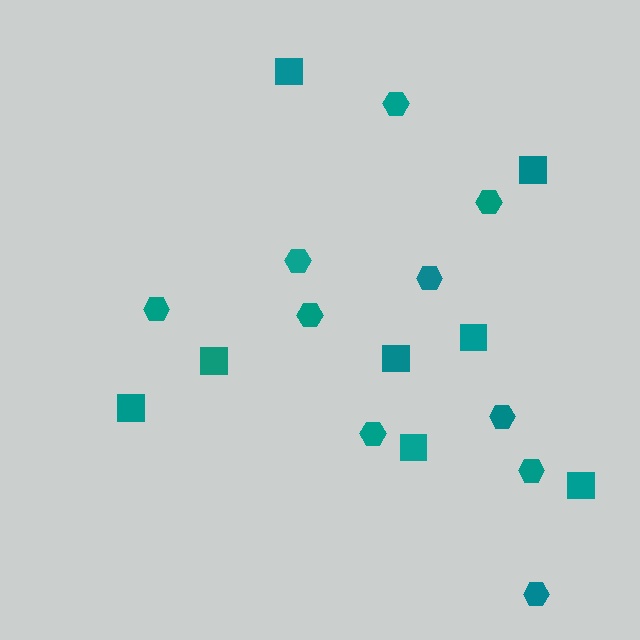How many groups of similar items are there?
There are 2 groups: one group of squares (8) and one group of hexagons (10).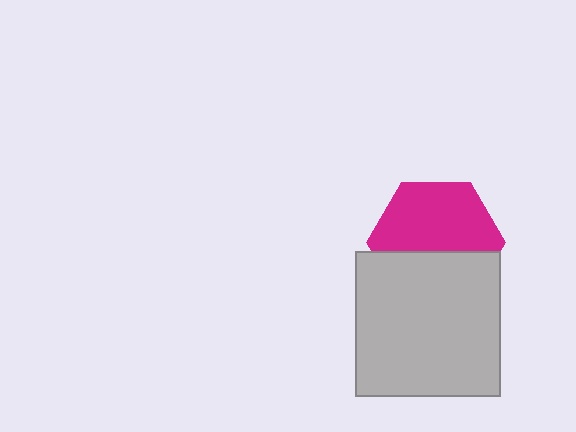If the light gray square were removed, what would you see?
You would see the complete magenta hexagon.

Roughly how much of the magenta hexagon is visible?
About half of it is visible (roughly 60%).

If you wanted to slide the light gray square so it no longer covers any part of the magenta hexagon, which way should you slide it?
Slide it down — that is the most direct way to separate the two shapes.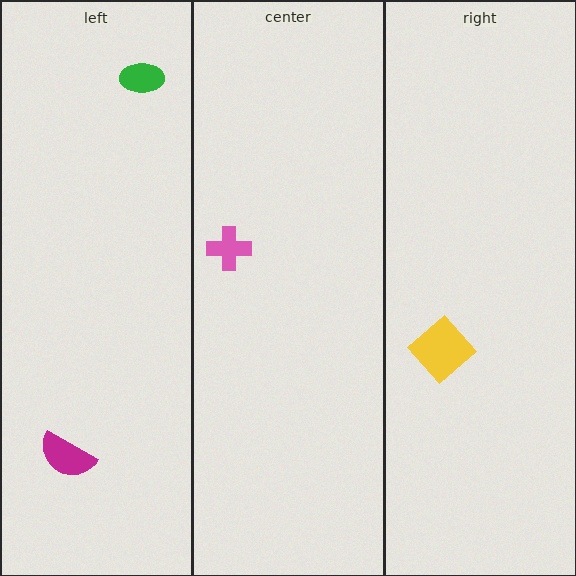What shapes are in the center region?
The pink cross.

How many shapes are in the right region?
1.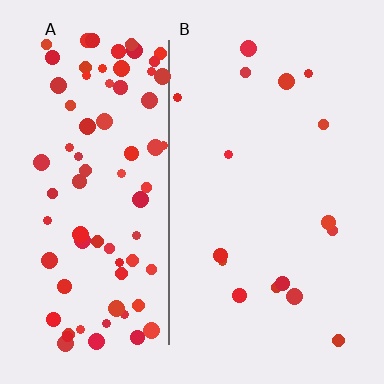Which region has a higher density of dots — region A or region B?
A (the left).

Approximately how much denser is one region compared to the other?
Approximately 5.0× — region A over region B.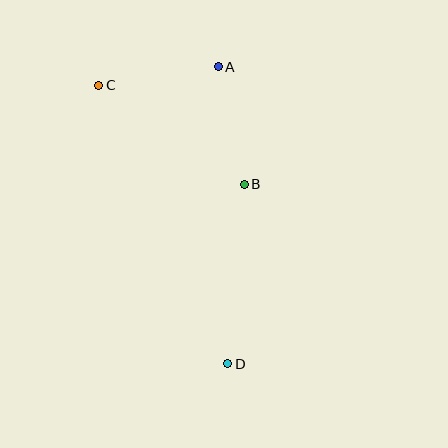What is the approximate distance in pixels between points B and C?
The distance between B and C is approximately 176 pixels.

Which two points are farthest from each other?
Points C and D are farthest from each other.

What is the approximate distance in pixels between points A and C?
The distance between A and C is approximately 121 pixels.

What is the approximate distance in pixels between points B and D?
The distance between B and D is approximately 180 pixels.